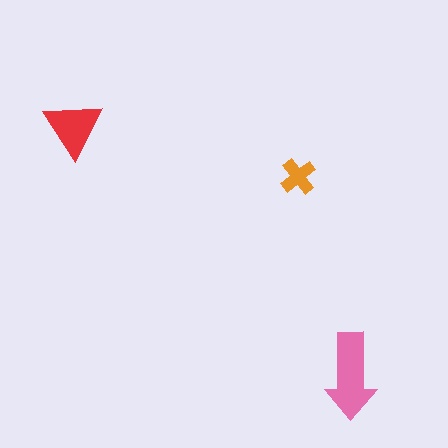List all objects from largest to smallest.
The pink arrow, the red triangle, the orange cross.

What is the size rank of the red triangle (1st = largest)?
2nd.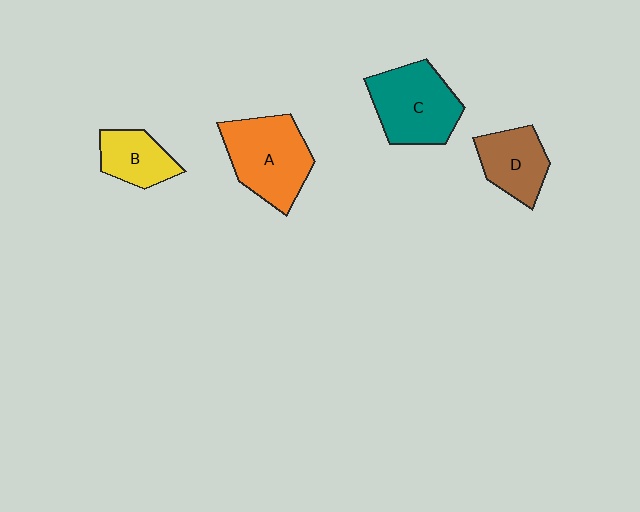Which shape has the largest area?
Shape A (orange).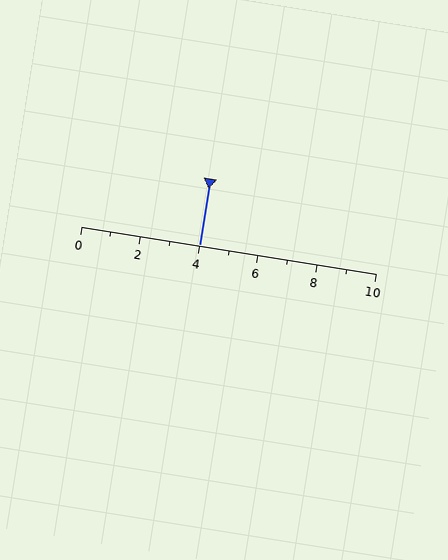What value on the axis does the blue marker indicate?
The marker indicates approximately 4.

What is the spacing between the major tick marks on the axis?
The major ticks are spaced 2 apart.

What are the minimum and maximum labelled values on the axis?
The axis runs from 0 to 10.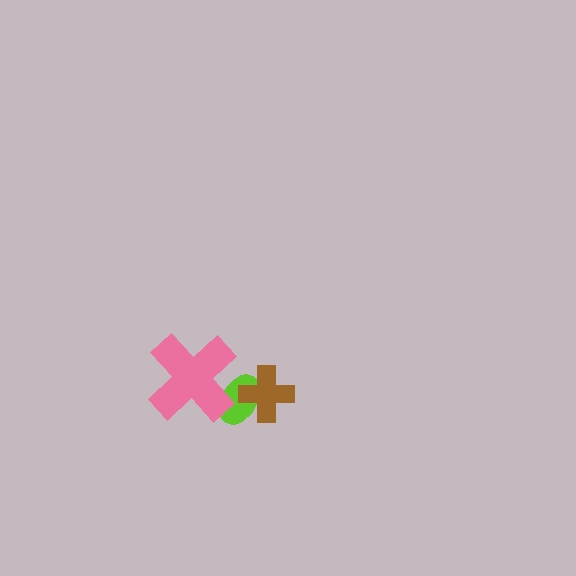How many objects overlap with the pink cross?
1 object overlaps with the pink cross.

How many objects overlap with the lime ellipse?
2 objects overlap with the lime ellipse.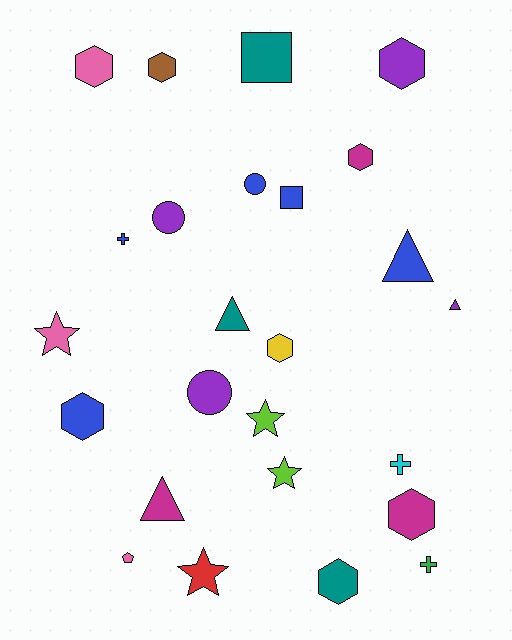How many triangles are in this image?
There are 4 triangles.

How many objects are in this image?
There are 25 objects.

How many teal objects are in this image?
There are 3 teal objects.